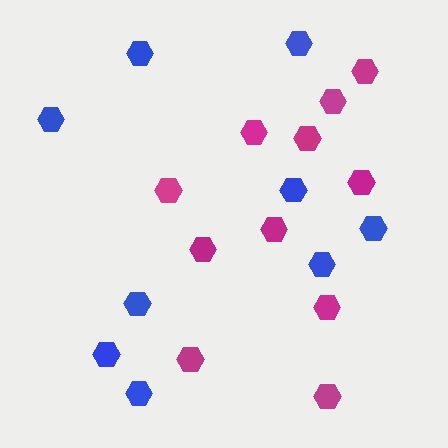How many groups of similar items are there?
There are 2 groups: one group of magenta hexagons (11) and one group of blue hexagons (9).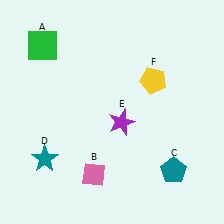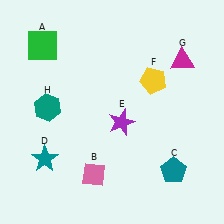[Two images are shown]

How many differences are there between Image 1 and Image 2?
There are 2 differences between the two images.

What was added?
A magenta triangle (G), a teal hexagon (H) were added in Image 2.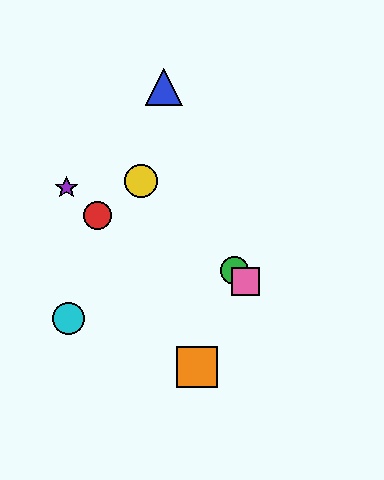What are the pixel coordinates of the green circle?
The green circle is at (234, 271).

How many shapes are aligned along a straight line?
3 shapes (the green circle, the yellow circle, the pink square) are aligned along a straight line.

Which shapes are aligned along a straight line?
The green circle, the yellow circle, the pink square are aligned along a straight line.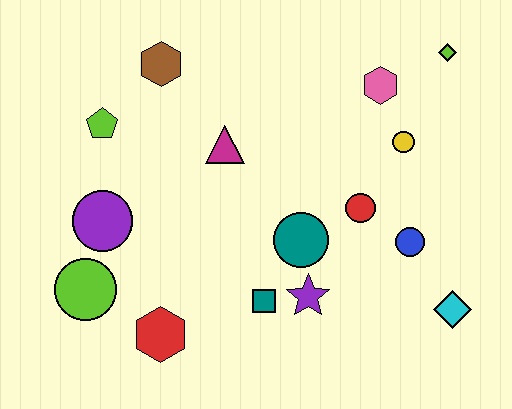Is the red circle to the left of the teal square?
No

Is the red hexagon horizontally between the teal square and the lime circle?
Yes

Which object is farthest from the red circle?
The lime circle is farthest from the red circle.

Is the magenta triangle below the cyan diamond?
No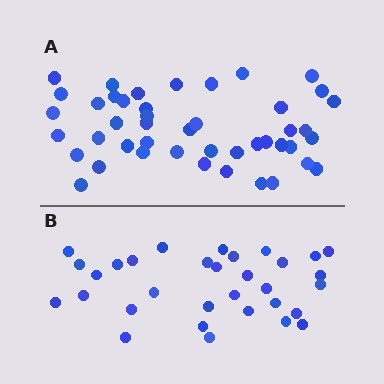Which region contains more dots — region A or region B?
Region A (the top region) has more dots.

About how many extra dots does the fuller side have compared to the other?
Region A has approximately 15 more dots than region B.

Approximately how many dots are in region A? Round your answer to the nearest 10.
About 40 dots. (The exact count is 45, which rounds to 40.)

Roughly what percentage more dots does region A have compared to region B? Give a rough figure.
About 40% more.